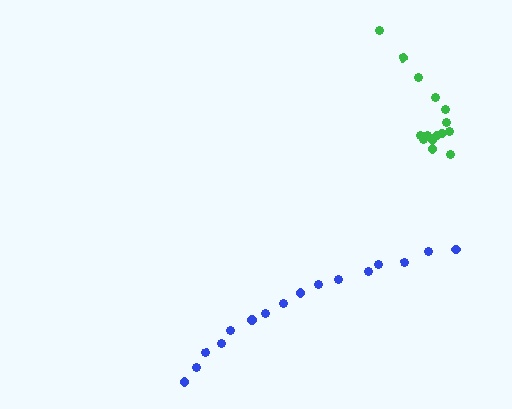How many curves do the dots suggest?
There are 2 distinct paths.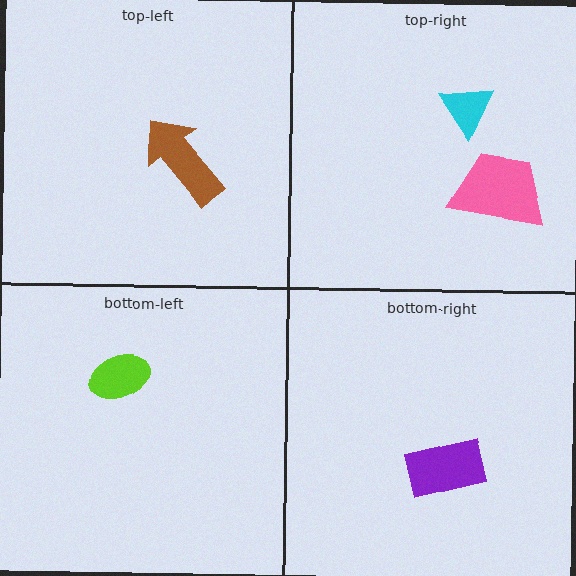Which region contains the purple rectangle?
The bottom-right region.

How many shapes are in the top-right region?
2.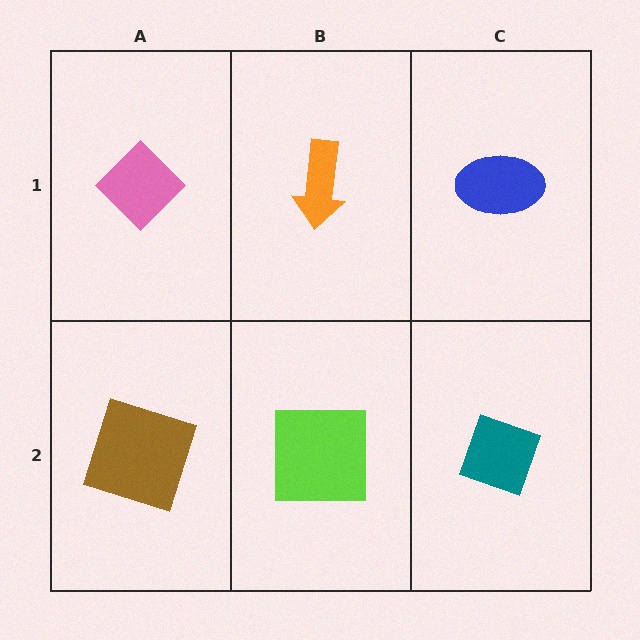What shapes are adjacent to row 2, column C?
A blue ellipse (row 1, column C), a lime square (row 2, column B).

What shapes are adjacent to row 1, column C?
A teal diamond (row 2, column C), an orange arrow (row 1, column B).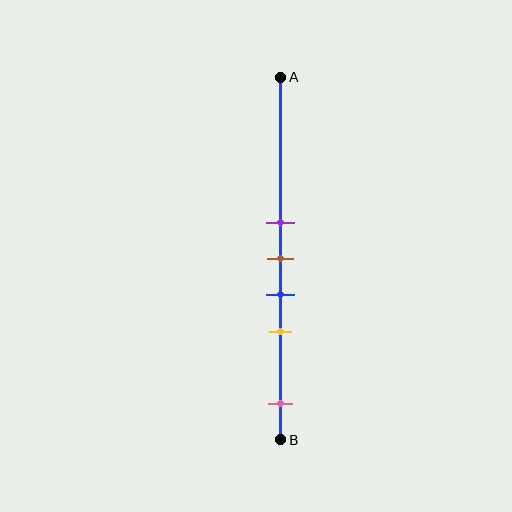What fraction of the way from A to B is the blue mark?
The blue mark is approximately 60% (0.6) of the way from A to B.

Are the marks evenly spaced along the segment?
No, the marks are not evenly spaced.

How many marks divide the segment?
There are 5 marks dividing the segment.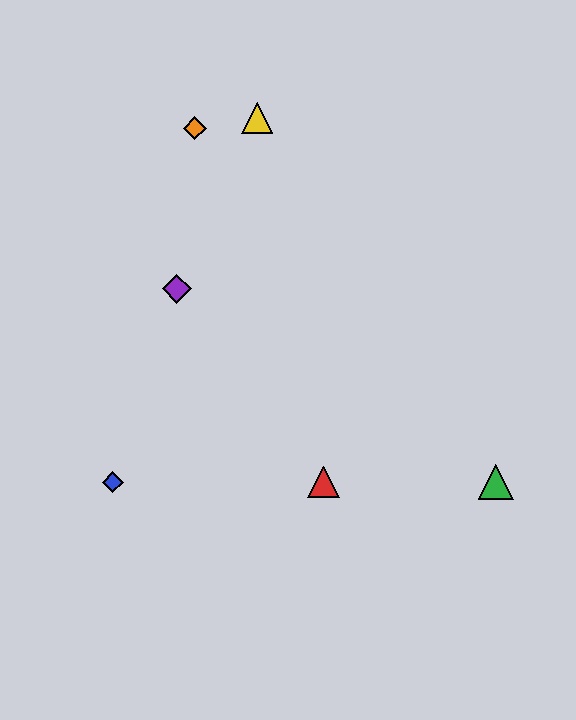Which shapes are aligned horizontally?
The red triangle, the blue diamond, the green triangle are aligned horizontally.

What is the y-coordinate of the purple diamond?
The purple diamond is at y≈289.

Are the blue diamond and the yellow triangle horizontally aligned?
No, the blue diamond is at y≈482 and the yellow triangle is at y≈118.